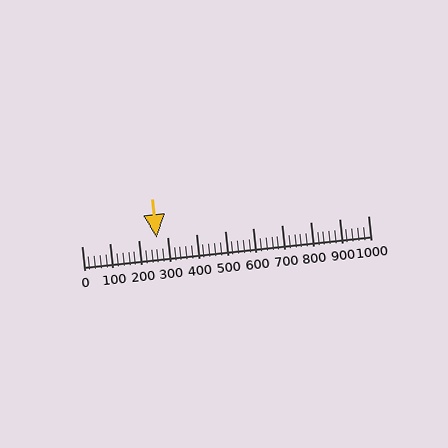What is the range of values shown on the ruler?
The ruler shows values from 0 to 1000.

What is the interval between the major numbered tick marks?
The major tick marks are spaced 100 units apart.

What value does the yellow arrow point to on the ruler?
The yellow arrow points to approximately 262.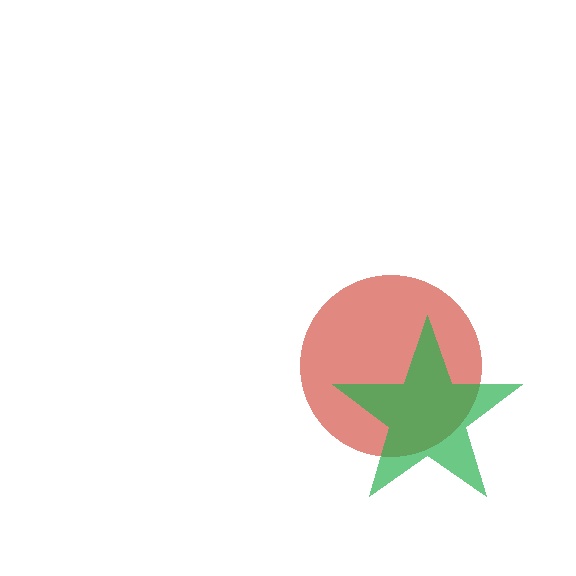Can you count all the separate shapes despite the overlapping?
Yes, there are 2 separate shapes.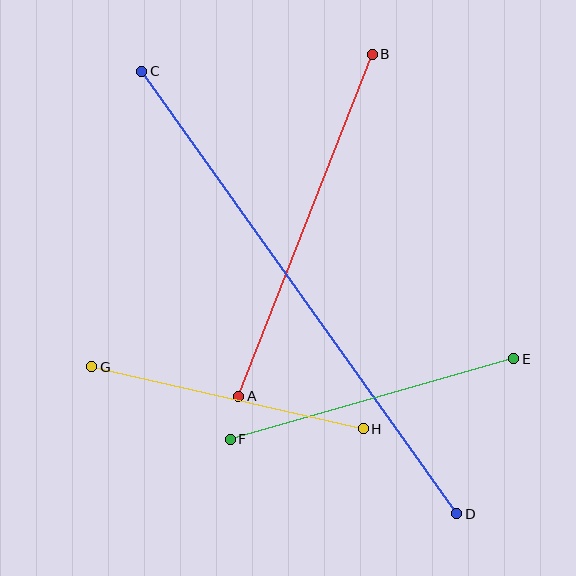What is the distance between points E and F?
The distance is approximately 295 pixels.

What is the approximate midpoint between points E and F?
The midpoint is at approximately (372, 399) pixels.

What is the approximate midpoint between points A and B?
The midpoint is at approximately (305, 225) pixels.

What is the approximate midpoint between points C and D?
The midpoint is at approximately (299, 292) pixels.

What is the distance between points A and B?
The distance is approximately 367 pixels.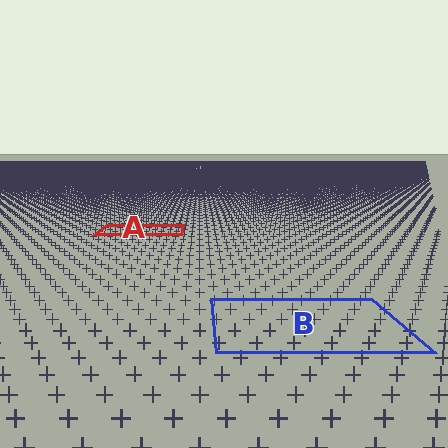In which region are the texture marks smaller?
The texture marks are smaller in region A, because it is farther away.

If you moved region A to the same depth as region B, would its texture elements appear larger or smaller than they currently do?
They would appear larger. At a closer depth, the same texture elements are projected at a bigger on-screen size.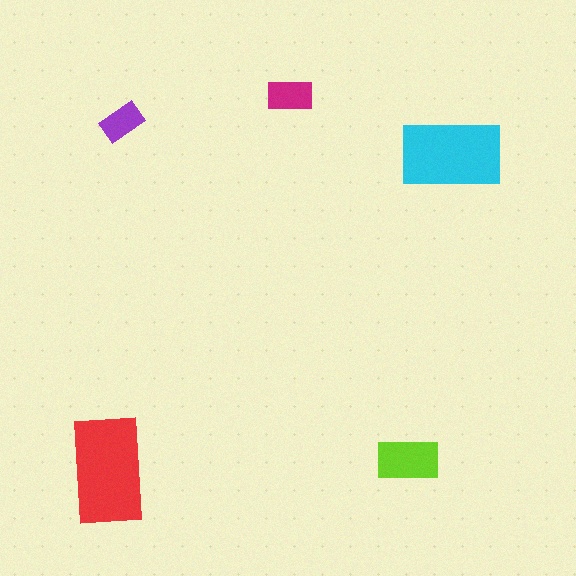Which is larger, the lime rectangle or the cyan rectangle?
The cyan one.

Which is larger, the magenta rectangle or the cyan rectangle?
The cyan one.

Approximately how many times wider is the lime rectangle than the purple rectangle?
About 1.5 times wider.